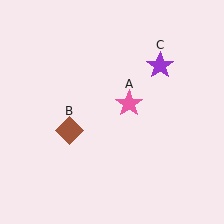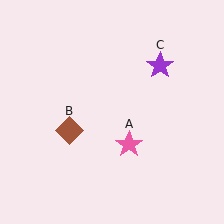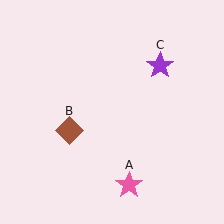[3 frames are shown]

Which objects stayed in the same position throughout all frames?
Brown diamond (object B) and purple star (object C) remained stationary.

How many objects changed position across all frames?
1 object changed position: pink star (object A).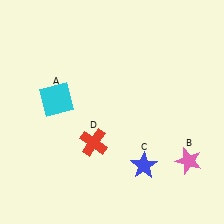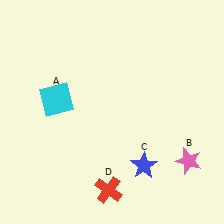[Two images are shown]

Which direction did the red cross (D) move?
The red cross (D) moved down.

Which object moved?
The red cross (D) moved down.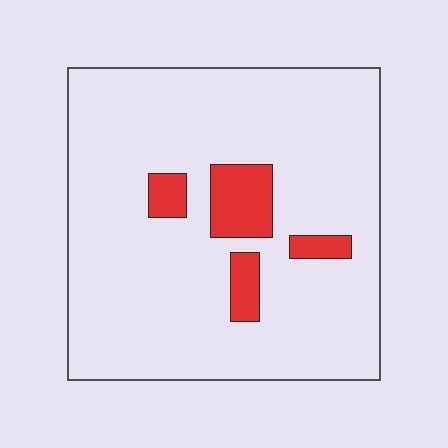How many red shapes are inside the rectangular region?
4.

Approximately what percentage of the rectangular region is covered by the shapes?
Approximately 10%.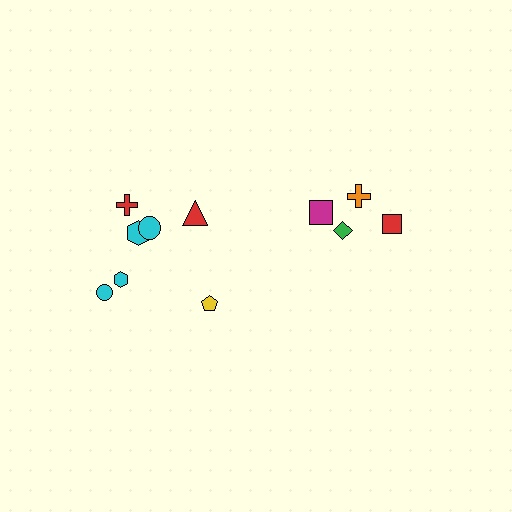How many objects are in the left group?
There are 7 objects.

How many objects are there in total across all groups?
There are 11 objects.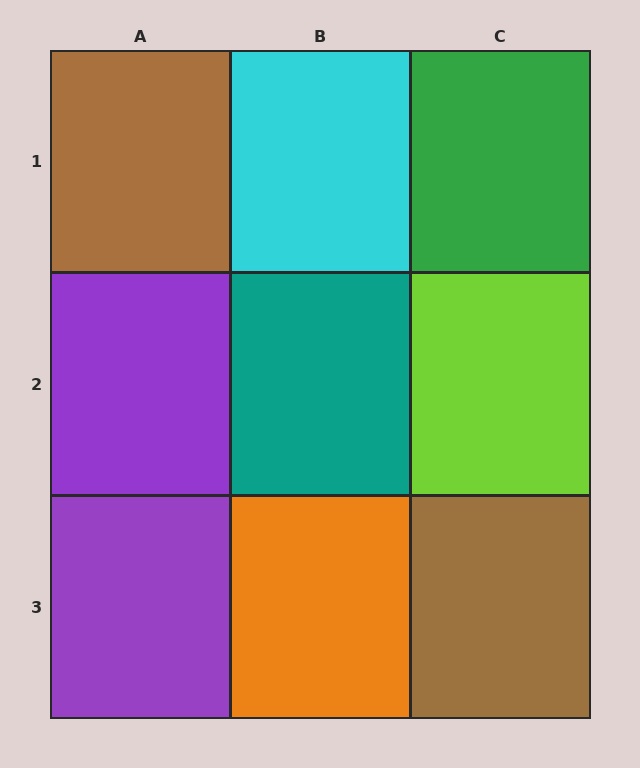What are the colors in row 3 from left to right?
Purple, orange, brown.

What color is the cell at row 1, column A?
Brown.